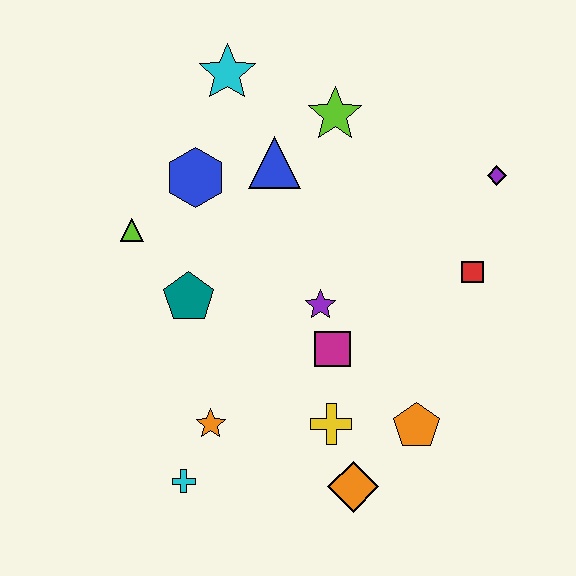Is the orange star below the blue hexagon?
Yes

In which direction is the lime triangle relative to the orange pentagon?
The lime triangle is to the left of the orange pentagon.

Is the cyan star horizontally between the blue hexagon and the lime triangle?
No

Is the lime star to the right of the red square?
No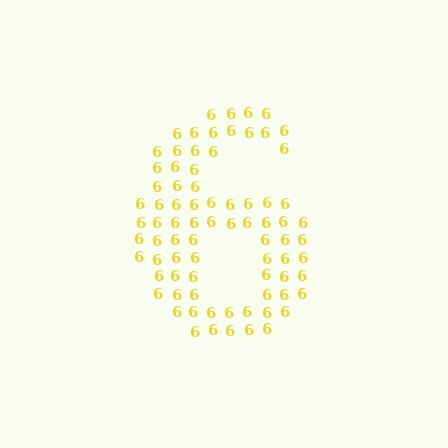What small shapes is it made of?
It is made of small digit 6's.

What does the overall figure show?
The overall figure shows the digit 6.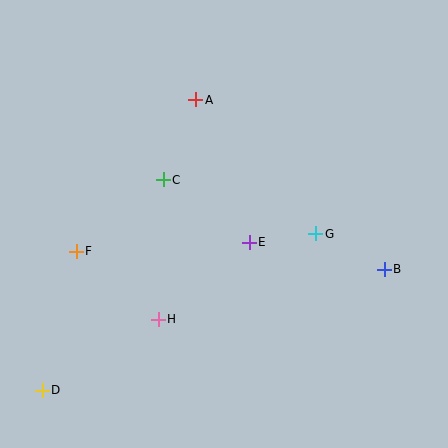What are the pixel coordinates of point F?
Point F is at (76, 251).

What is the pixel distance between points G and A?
The distance between G and A is 180 pixels.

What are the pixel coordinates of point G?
Point G is at (316, 234).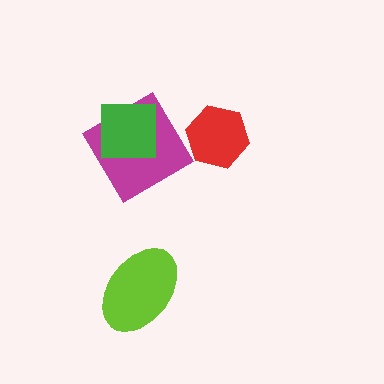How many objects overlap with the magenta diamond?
1 object overlaps with the magenta diamond.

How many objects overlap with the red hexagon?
0 objects overlap with the red hexagon.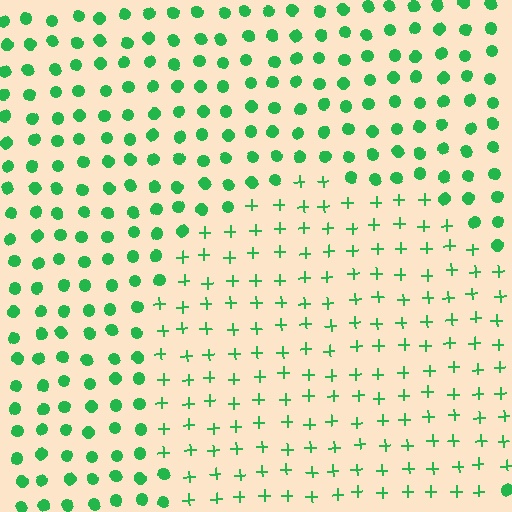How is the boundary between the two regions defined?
The boundary is defined by a change in element shape: plus signs inside vs. circles outside. All elements share the same color and spacing.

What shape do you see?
I see a circle.